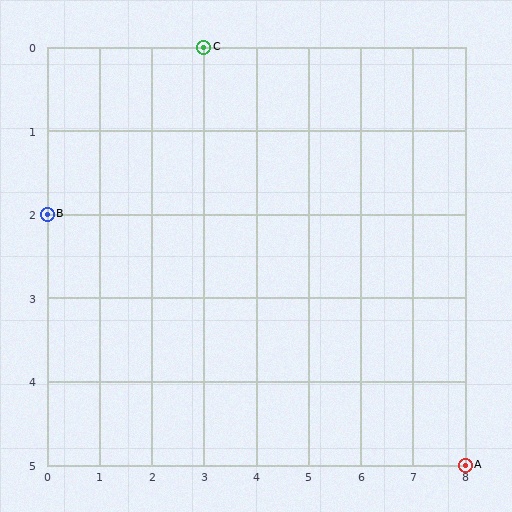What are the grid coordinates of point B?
Point B is at grid coordinates (0, 2).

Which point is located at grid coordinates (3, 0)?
Point C is at (3, 0).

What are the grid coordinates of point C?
Point C is at grid coordinates (3, 0).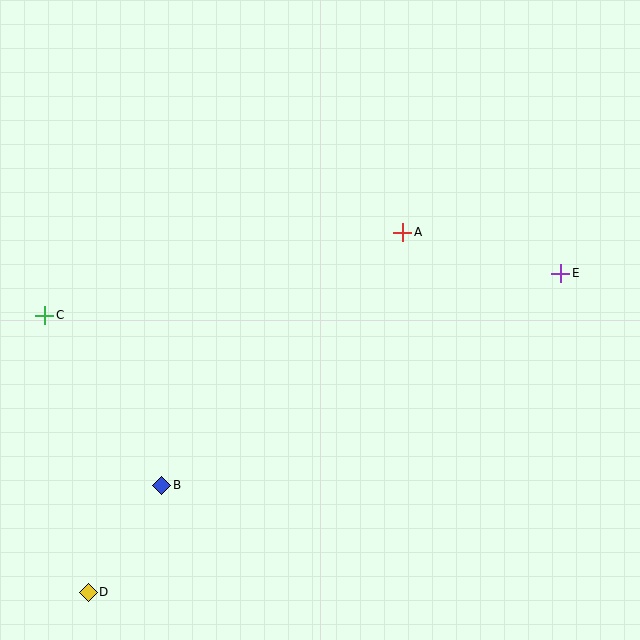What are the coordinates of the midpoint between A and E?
The midpoint between A and E is at (482, 253).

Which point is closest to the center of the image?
Point A at (403, 232) is closest to the center.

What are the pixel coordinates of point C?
Point C is at (45, 315).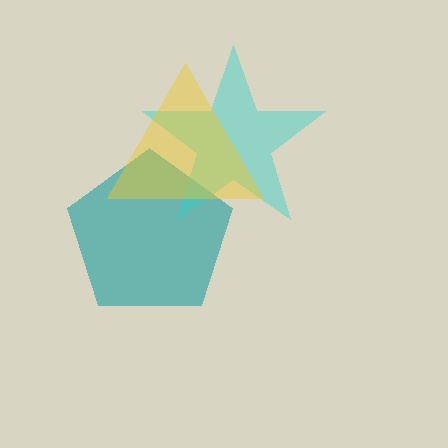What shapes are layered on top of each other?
The layered shapes are: a teal pentagon, a cyan star, a yellow triangle.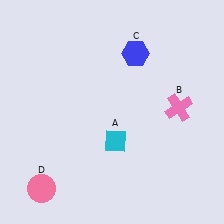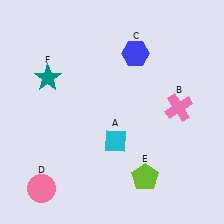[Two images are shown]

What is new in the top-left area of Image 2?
A teal star (F) was added in the top-left area of Image 2.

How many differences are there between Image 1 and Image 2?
There are 2 differences between the two images.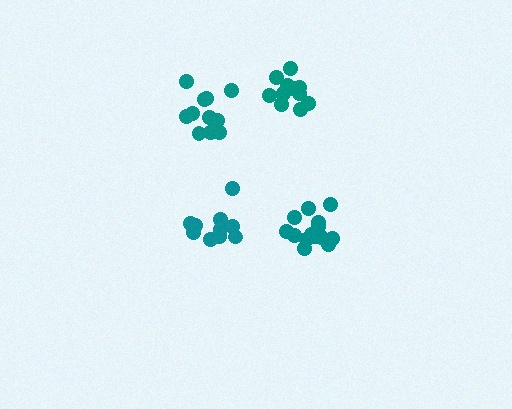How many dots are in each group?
Group 1: 10 dots, Group 2: 11 dots, Group 3: 15 dots, Group 4: 11 dots (47 total).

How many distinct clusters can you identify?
There are 4 distinct clusters.